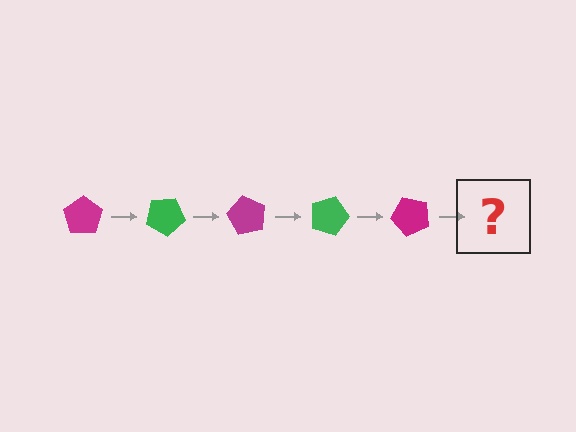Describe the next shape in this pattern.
It should be a green pentagon, rotated 150 degrees from the start.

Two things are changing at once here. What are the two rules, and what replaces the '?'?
The two rules are that it rotates 30 degrees each step and the color cycles through magenta and green. The '?' should be a green pentagon, rotated 150 degrees from the start.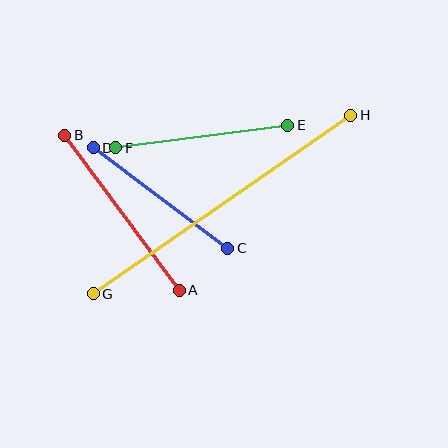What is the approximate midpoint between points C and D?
The midpoint is at approximately (160, 198) pixels.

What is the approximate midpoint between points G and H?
The midpoint is at approximately (222, 205) pixels.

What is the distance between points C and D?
The distance is approximately 168 pixels.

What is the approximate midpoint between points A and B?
The midpoint is at approximately (122, 213) pixels.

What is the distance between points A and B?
The distance is approximately 193 pixels.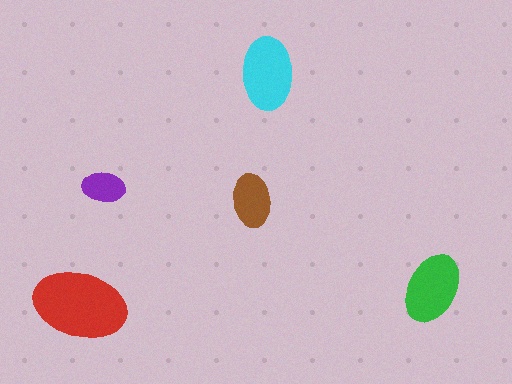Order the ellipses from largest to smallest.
the red one, the cyan one, the green one, the brown one, the purple one.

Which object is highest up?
The cyan ellipse is topmost.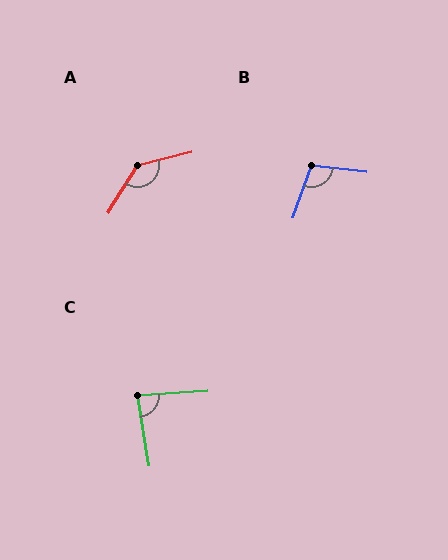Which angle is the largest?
A, at approximately 136 degrees.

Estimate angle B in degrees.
Approximately 103 degrees.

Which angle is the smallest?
C, at approximately 84 degrees.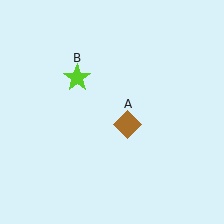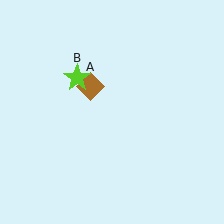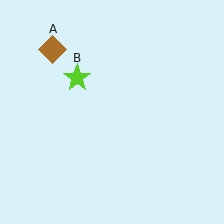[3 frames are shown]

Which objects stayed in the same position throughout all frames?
Lime star (object B) remained stationary.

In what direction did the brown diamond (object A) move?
The brown diamond (object A) moved up and to the left.